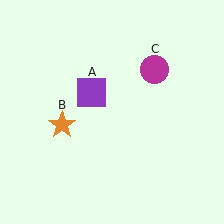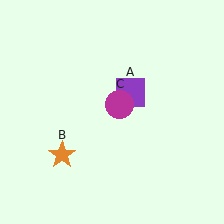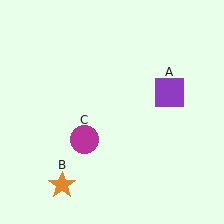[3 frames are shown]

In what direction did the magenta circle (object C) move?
The magenta circle (object C) moved down and to the left.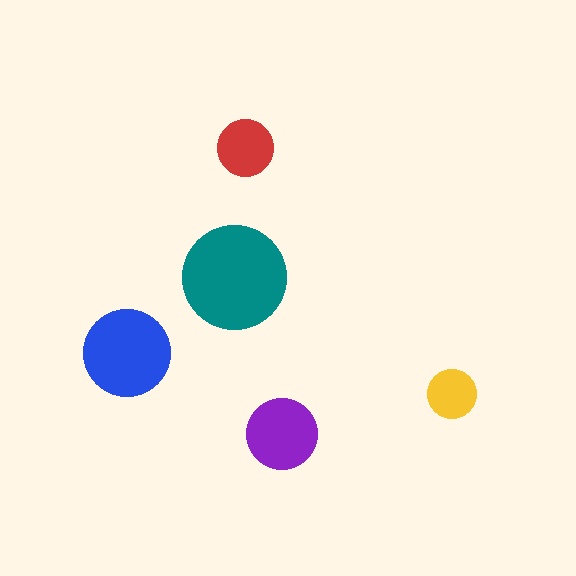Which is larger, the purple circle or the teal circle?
The teal one.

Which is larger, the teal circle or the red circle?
The teal one.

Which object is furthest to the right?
The yellow circle is rightmost.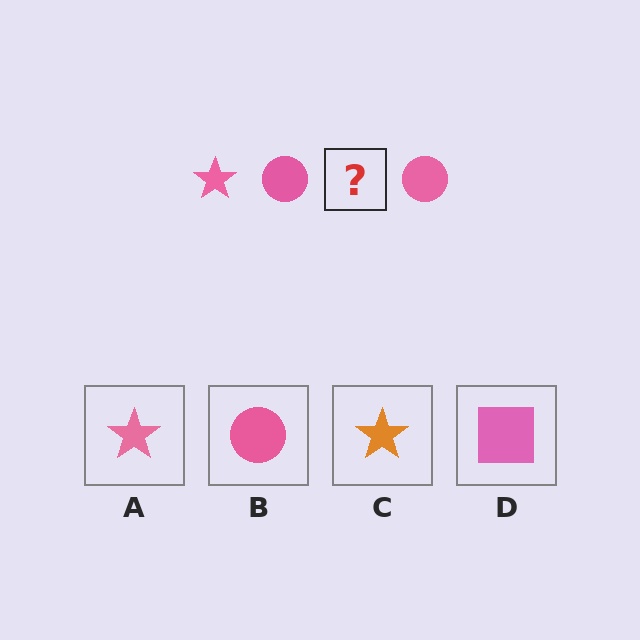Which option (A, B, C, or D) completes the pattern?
A.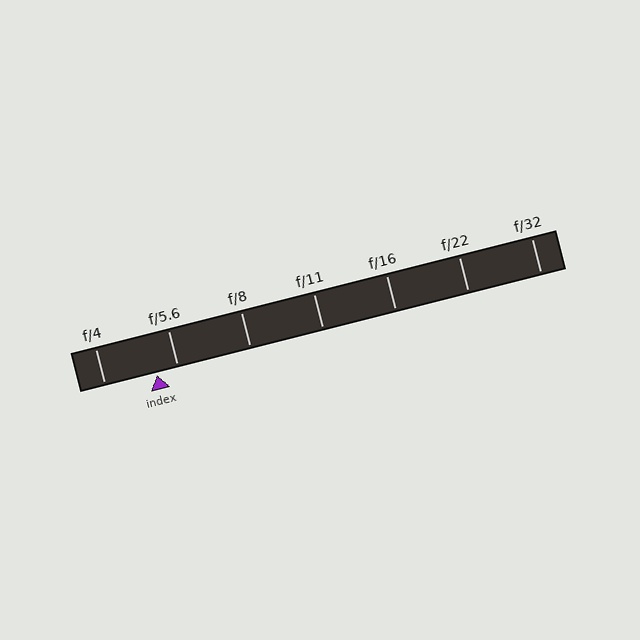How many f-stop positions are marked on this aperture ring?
There are 7 f-stop positions marked.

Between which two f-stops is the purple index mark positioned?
The index mark is between f/4 and f/5.6.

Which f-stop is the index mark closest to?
The index mark is closest to f/5.6.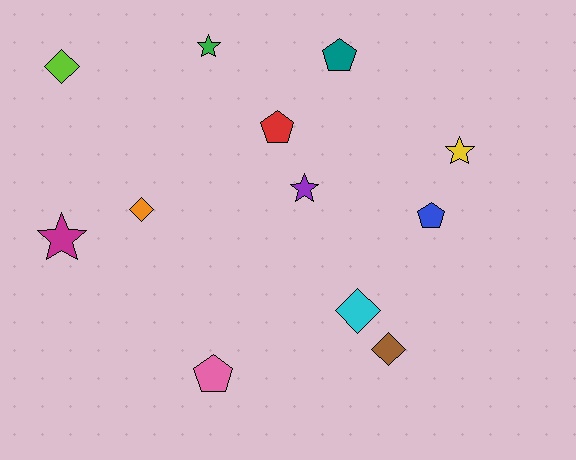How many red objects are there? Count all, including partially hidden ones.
There is 1 red object.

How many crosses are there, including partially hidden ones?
There are no crosses.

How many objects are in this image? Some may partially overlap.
There are 12 objects.